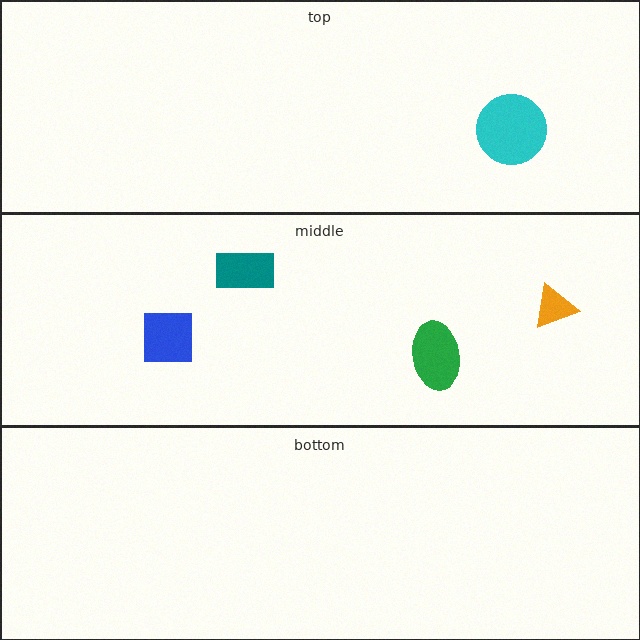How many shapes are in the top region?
1.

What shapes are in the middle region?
The green ellipse, the blue square, the teal rectangle, the orange triangle.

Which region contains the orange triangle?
The middle region.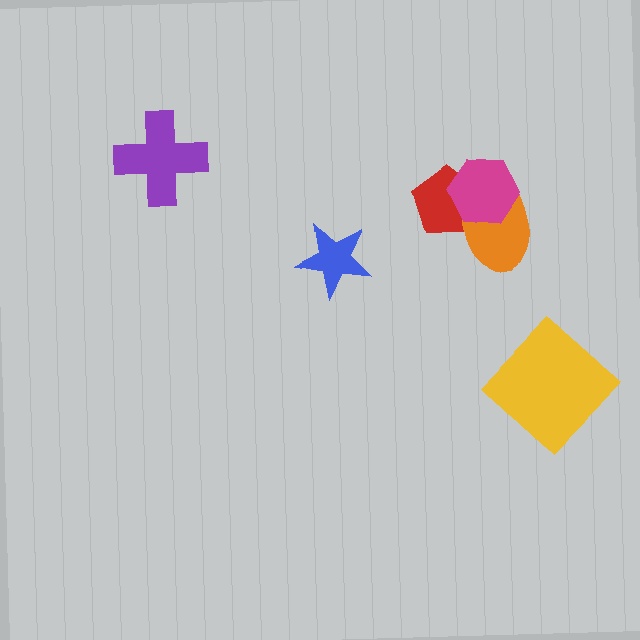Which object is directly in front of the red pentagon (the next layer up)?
The orange ellipse is directly in front of the red pentagon.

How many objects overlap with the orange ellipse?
2 objects overlap with the orange ellipse.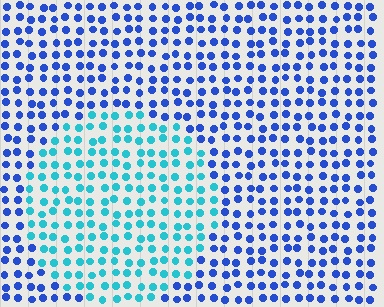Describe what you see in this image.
The image is filled with small blue elements in a uniform arrangement. A circle-shaped region is visible where the elements are tinted to a slightly different hue, forming a subtle color boundary.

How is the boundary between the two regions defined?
The boundary is defined purely by a slight shift in hue (about 42 degrees). Spacing, size, and orientation are identical on both sides.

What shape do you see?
I see a circle.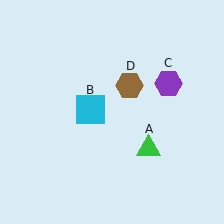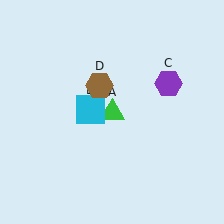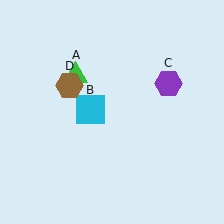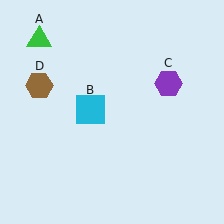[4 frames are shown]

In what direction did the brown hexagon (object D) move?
The brown hexagon (object D) moved left.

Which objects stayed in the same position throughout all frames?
Cyan square (object B) and purple hexagon (object C) remained stationary.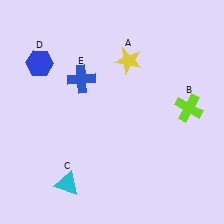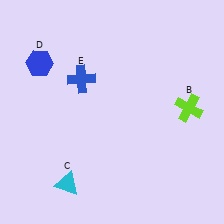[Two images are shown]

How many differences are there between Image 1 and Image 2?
There is 1 difference between the two images.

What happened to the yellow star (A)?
The yellow star (A) was removed in Image 2. It was in the top-right area of Image 1.